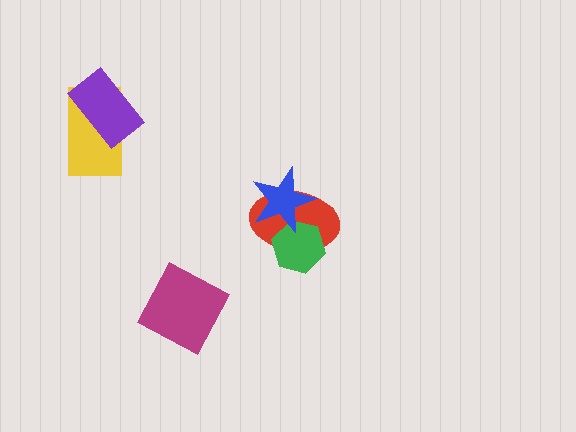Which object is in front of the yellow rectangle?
The purple rectangle is in front of the yellow rectangle.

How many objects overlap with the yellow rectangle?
1 object overlaps with the yellow rectangle.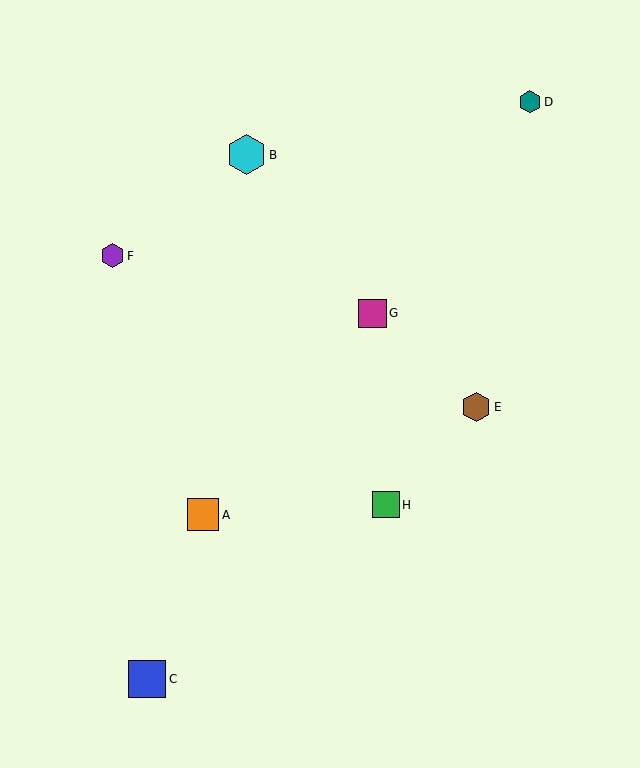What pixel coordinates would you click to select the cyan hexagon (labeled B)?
Click at (246, 155) to select the cyan hexagon B.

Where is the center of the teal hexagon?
The center of the teal hexagon is at (530, 102).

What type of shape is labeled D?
Shape D is a teal hexagon.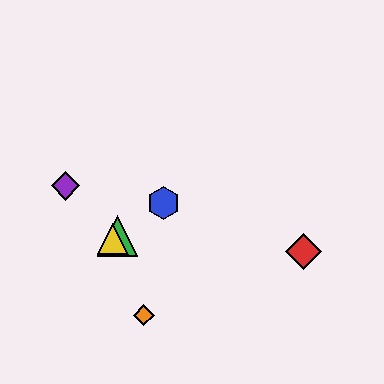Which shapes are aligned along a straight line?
The blue hexagon, the green triangle, the yellow triangle are aligned along a straight line.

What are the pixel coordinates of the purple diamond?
The purple diamond is at (66, 186).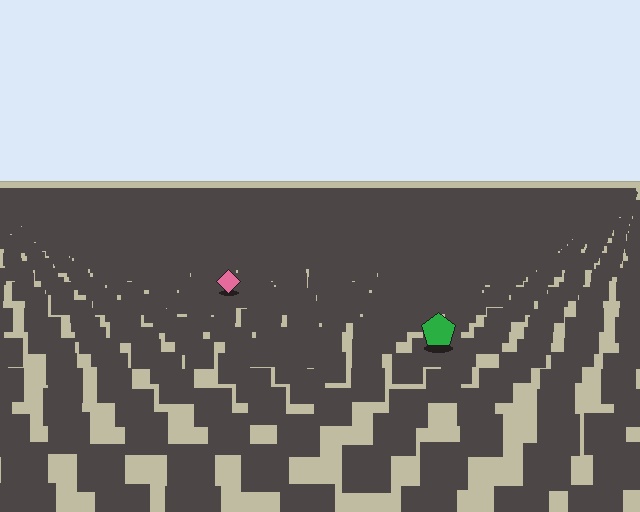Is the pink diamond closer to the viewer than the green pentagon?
No. The green pentagon is closer — you can tell from the texture gradient: the ground texture is coarser near it.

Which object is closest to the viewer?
The green pentagon is closest. The texture marks near it are larger and more spread out.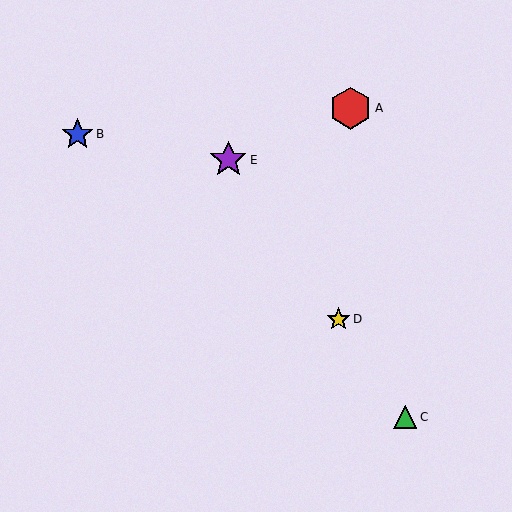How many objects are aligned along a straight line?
3 objects (C, D, E) are aligned along a straight line.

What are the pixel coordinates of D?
Object D is at (338, 319).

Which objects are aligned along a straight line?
Objects C, D, E are aligned along a straight line.